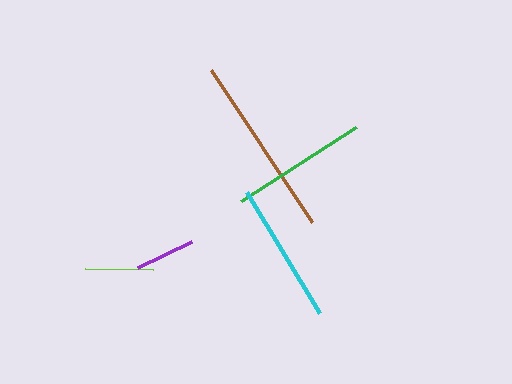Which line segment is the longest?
The brown line is the longest at approximately 183 pixels.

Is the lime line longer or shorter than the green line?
The green line is longer than the lime line.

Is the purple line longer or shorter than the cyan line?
The cyan line is longer than the purple line.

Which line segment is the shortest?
The purple line is the shortest at approximately 60 pixels.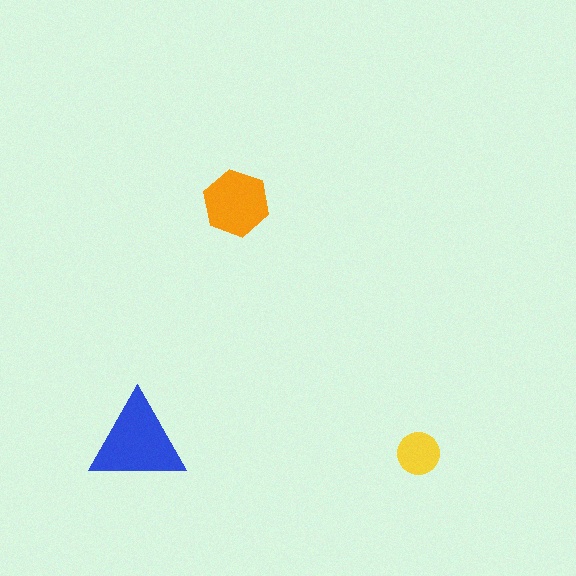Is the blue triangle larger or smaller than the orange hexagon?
Larger.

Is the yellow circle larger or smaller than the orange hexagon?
Smaller.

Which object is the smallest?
The yellow circle.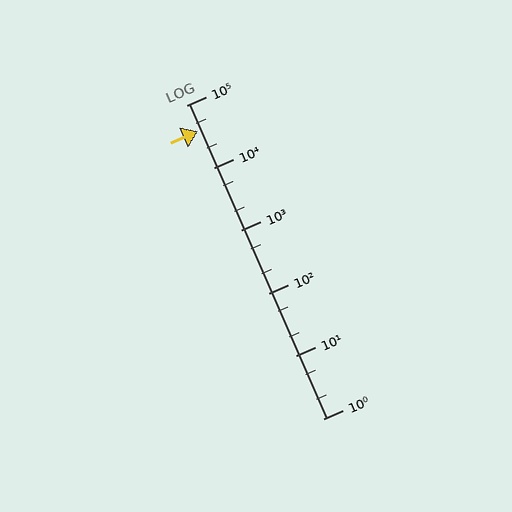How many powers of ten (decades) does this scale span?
The scale spans 5 decades, from 1 to 100000.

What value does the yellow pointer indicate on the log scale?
The pointer indicates approximately 38000.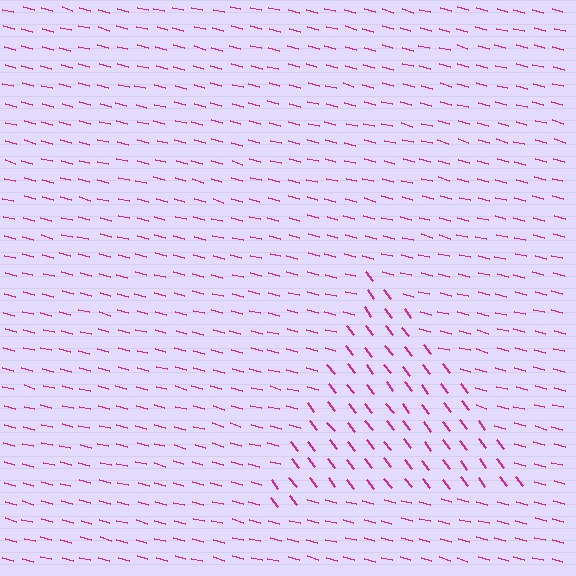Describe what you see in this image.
The image is filled with small magenta line segments. A triangle region in the image has lines oriented differently from the surrounding lines, creating a visible texture boundary.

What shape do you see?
I see a triangle.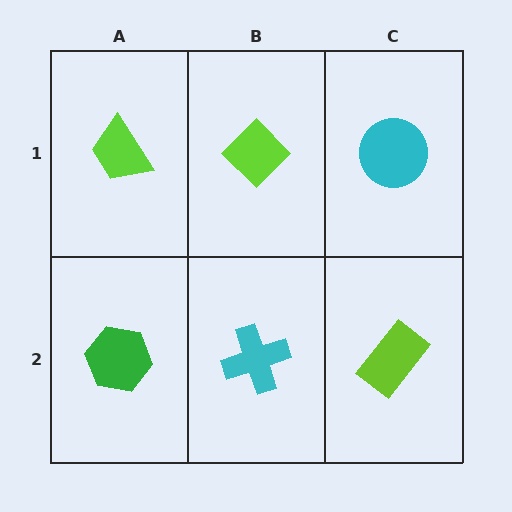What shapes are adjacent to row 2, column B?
A lime diamond (row 1, column B), a green hexagon (row 2, column A), a lime rectangle (row 2, column C).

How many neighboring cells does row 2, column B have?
3.